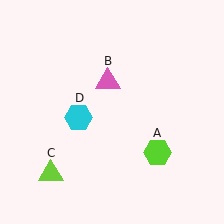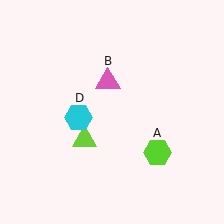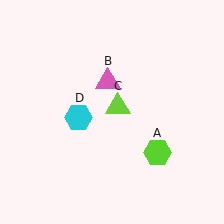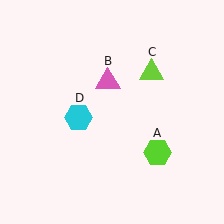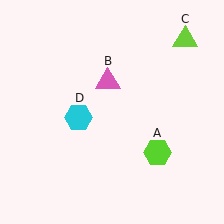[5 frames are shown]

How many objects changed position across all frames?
1 object changed position: lime triangle (object C).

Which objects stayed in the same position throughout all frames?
Lime hexagon (object A) and pink triangle (object B) and cyan hexagon (object D) remained stationary.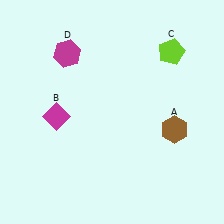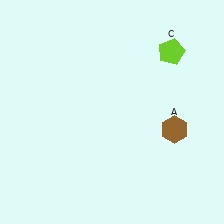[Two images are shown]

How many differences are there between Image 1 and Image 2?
There are 2 differences between the two images.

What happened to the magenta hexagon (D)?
The magenta hexagon (D) was removed in Image 2. It was in the top-left area of Image 1.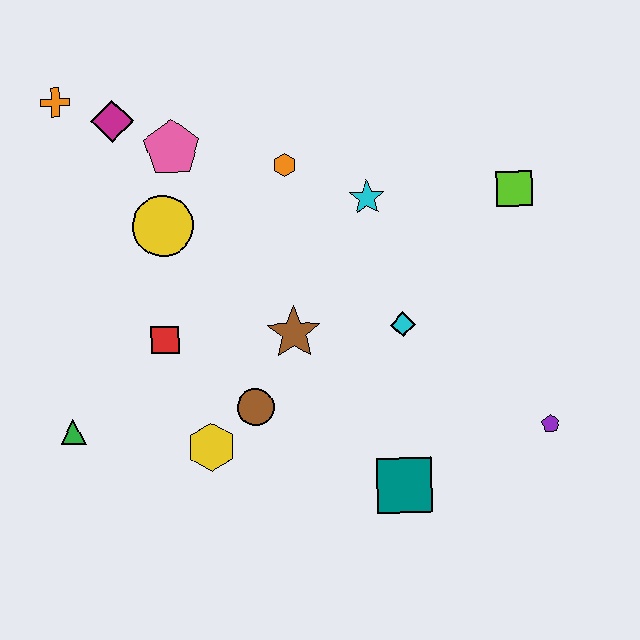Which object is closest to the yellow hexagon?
The brown circle is closest to the yellow hexagon.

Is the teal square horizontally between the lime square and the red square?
Yes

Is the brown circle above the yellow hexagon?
Yes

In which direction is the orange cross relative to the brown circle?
The orange cross is above the brown circle.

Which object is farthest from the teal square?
The orange cross is farthest from the teal square.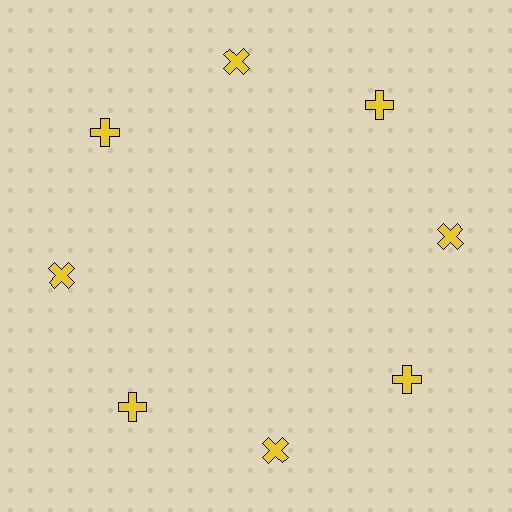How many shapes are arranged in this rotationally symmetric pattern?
There are 8 shapes, arranged in 8 groups of 1.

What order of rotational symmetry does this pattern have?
This pattern has 8-fold rotational symmetry.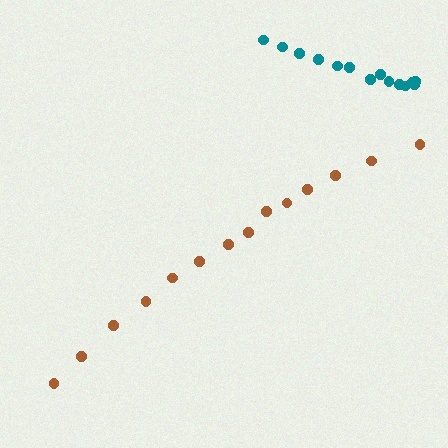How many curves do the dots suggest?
There are 2 distinct paths.